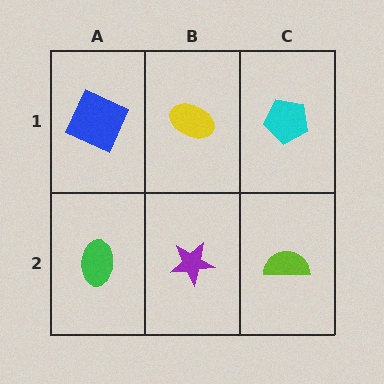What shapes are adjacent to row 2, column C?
A cyan pentagon (row 1, column C), a purple star (row 2, column B).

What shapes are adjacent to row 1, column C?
A lime semicircle (row 2, column C), a yellow ellipse (row 1, column B).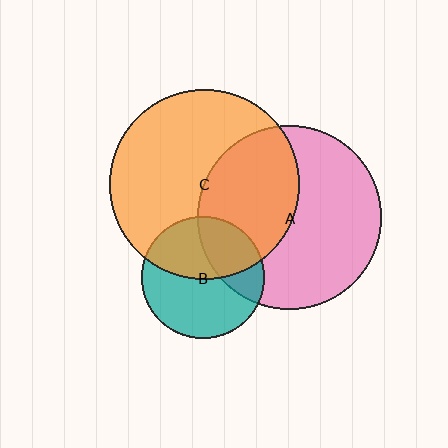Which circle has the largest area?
Circle C (orange).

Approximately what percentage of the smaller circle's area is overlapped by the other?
Approximately 40%.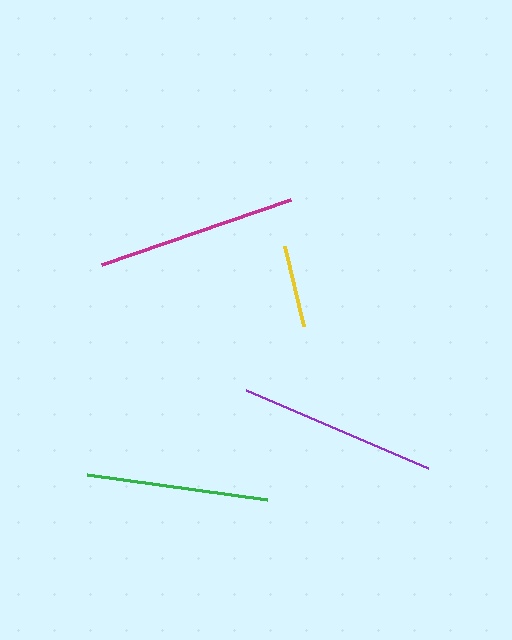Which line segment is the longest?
The magenta line is the longest at approximately 200 pixels.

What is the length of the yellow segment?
The yellow segment is approximately 82 pixels long.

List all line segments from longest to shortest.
From longest to shortest: magenta, purple, green, yellow.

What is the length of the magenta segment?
The magenta segment is approximately 200 pixels long.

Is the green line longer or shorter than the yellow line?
The green line is longer than the yellow line.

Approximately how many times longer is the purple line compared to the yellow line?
The purple line is approximately 2.4 times the length of the yellow line.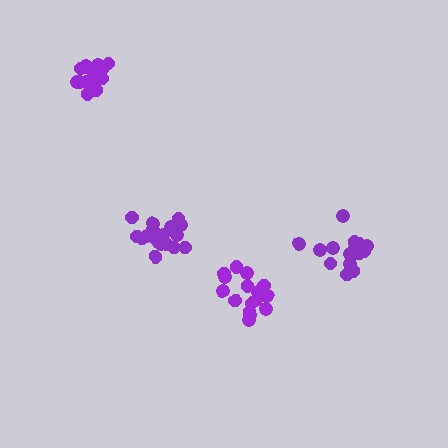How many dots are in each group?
Group 1: 16 dots, Group 2: 17 dots, Group 3: 19 dots, Group 4: 14 dots (66 total).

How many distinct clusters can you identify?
There are 4 distinct clusters.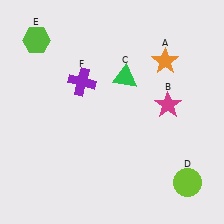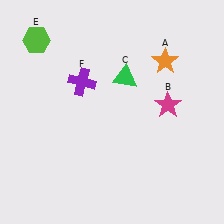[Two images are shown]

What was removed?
The lime circle (D) was removed in Image 2.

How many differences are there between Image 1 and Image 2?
There is 1 difference between the two images.